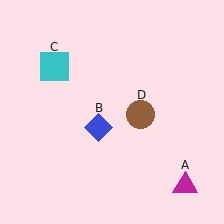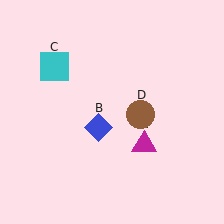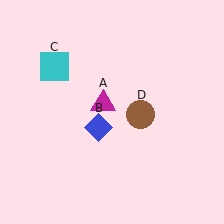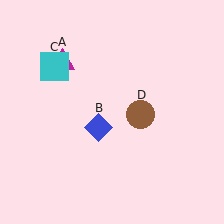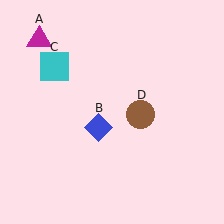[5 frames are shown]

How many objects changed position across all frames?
1 object changed position: magenta triangle (object A).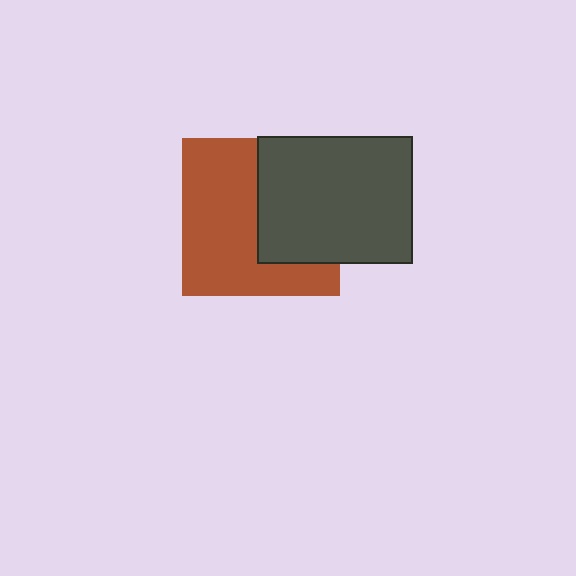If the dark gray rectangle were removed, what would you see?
You would see the complete brown square.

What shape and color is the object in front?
The object in front is a dark gray rectangle.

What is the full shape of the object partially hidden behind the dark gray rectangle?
The partially hidden object is a brown square.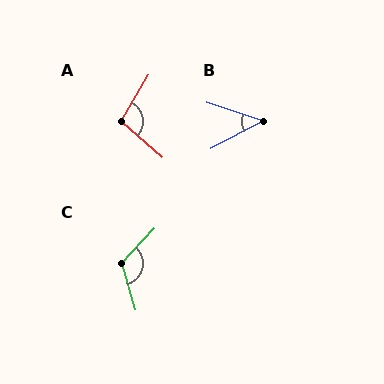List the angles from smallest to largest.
B (46°), A (101°), C (121°).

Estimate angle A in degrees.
Approximately 101 degrees.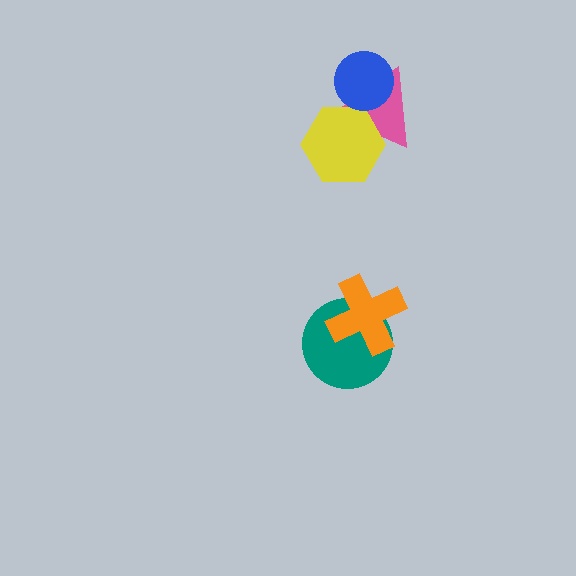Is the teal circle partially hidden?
Yes, it is partially covered by another shape.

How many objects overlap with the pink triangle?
2 objects overlap with the pink triangle.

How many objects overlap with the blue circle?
1 object overlaps with the blue circle.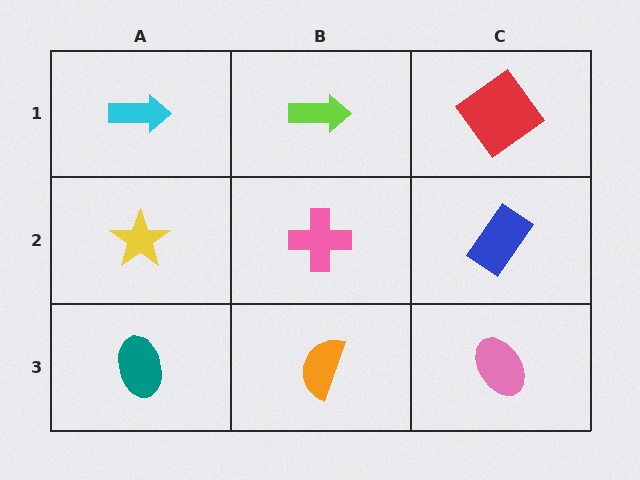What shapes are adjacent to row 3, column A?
A yellow star (row 2, column A), an orange semicircle (row 3, column B).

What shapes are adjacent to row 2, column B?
A lime arrow (row 1, column B), an orange semicircle (row 3, column B), a yellow star (row 2, column A), a blue rectangle (row 2, column C).